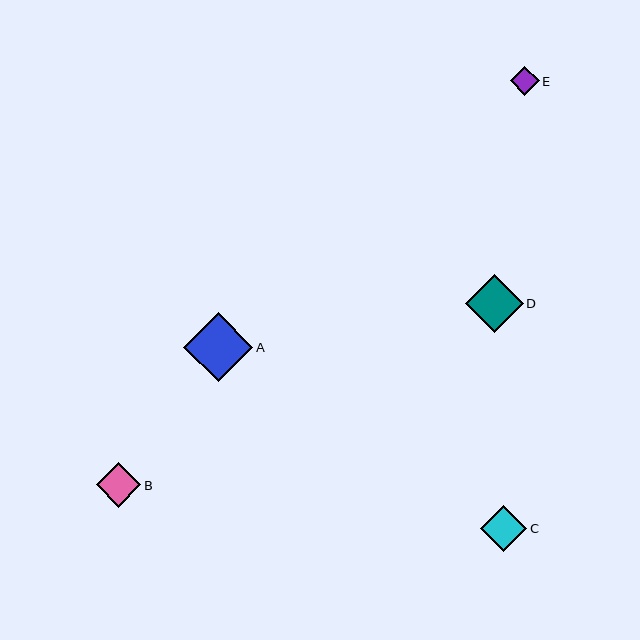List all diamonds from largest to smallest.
From largest to smallest: A, D, C, B, E.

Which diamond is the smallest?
Diamond E is the smallest with a size of approximately 28 pixels.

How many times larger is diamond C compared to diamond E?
Diamond C is approximately 1.6 times the size of diamond E.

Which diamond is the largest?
Diamond A is the largest with a size of approximately 69 pixels.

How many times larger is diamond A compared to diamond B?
Diamond A is approximately 1.6 times the size of diamond B.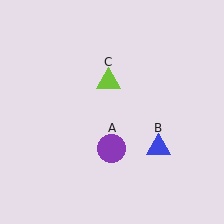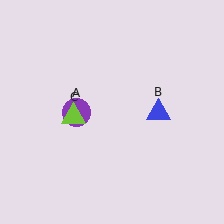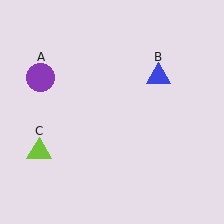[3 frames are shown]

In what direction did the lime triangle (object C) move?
The lime triangle (object C) moved down and to the left.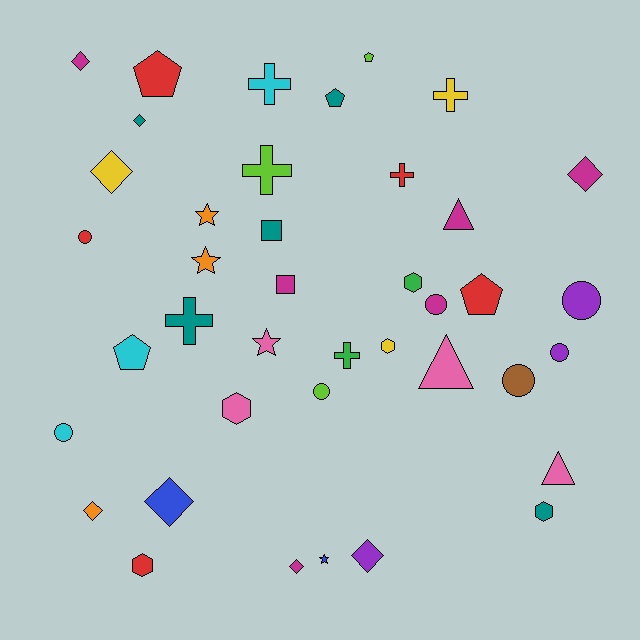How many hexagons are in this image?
There are 5 hexagons.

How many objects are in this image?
There are 40 objects.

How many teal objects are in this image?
There are 5 teal objects.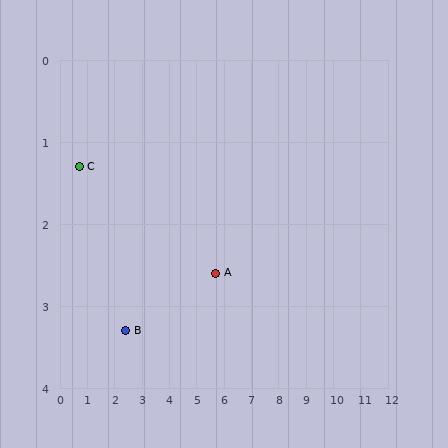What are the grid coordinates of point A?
Point A is at approximately (5.7, 2.6).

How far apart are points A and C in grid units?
Points A and C are about 5.2 grid units apart.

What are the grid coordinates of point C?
Point C is at approximately (0.7, 1.3).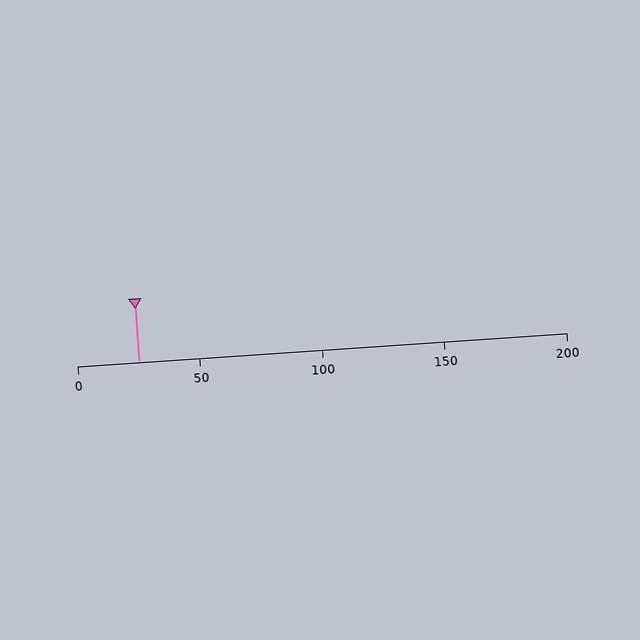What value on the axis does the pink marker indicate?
The marker indicates approximately 25.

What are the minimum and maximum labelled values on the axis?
The axis runs from 0 to 200.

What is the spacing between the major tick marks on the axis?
The major ticks are spaced 50 apart.